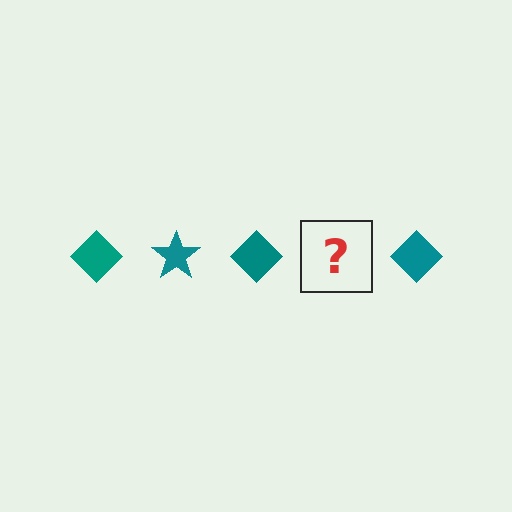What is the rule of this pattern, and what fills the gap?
The rule is that the pattern cycles through diamond, star shapes in teal. The gap should be filled with a teal star.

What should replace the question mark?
The question mark should be replaced with a teal star.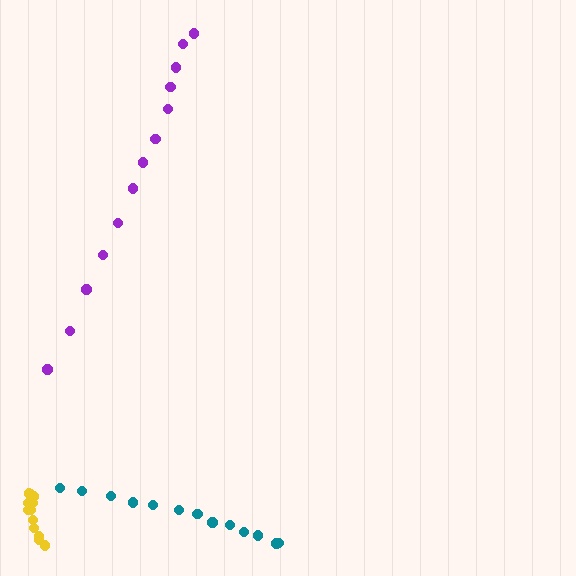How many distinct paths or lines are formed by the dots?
There are 3 distinct paths.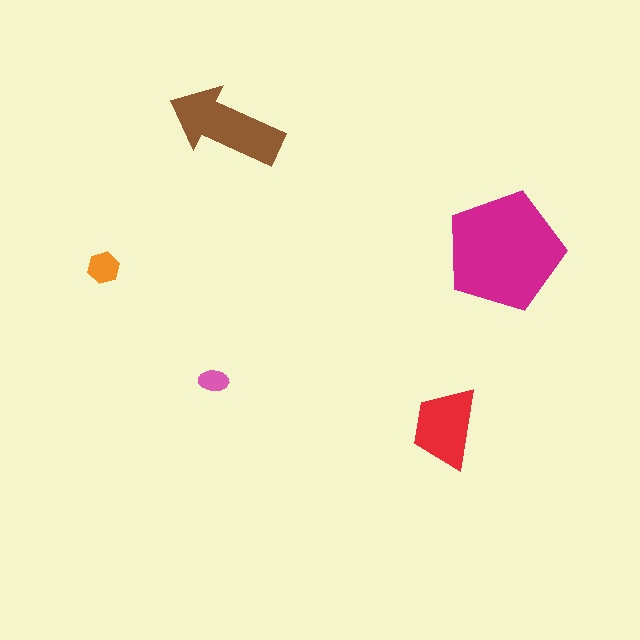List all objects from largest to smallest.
The magenta pentagon, the brown arrow, the red trapezoid, the orange hexagon, the pink ellipse.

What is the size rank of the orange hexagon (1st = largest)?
4th.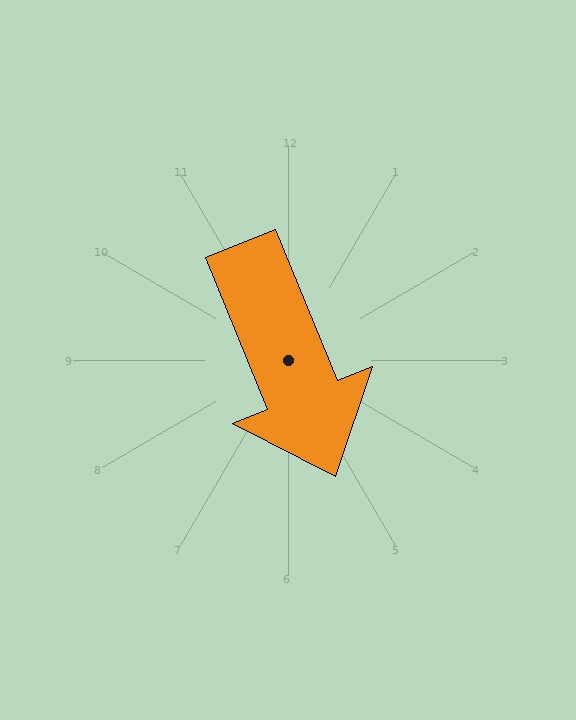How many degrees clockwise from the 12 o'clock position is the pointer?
Approximately 158 degrees.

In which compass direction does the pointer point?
South.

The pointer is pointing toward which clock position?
Roughly 5 o'clock.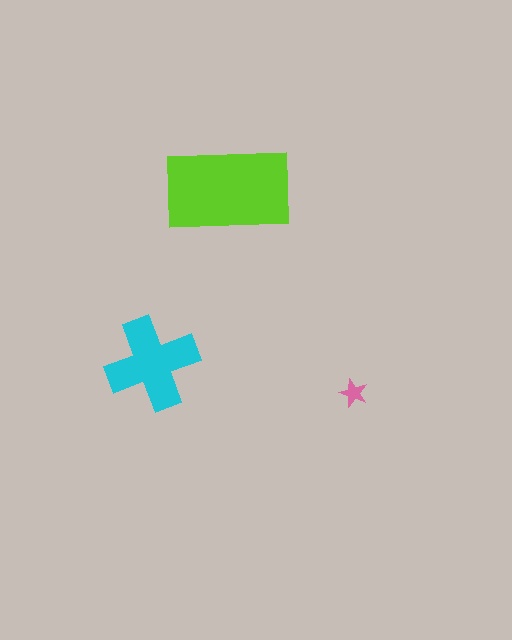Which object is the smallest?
The pink star.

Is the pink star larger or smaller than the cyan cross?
Smaller.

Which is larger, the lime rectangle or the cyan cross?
The lime rectangle.